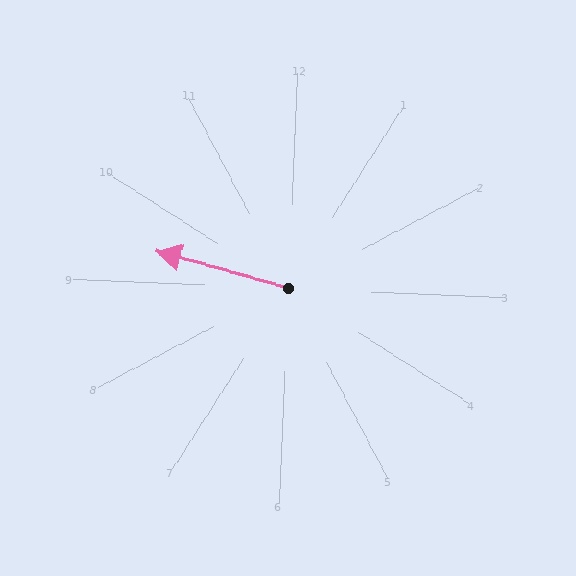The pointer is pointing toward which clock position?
Roughly 9 o'clock.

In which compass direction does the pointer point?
West.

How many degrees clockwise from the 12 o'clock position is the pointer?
Approximately 283 degrees.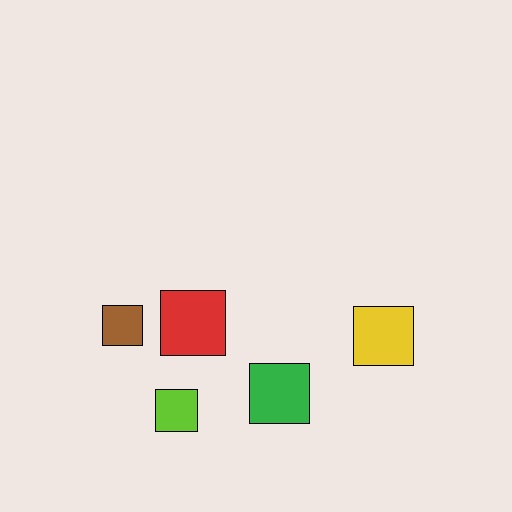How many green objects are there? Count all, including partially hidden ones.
There is 1 green object.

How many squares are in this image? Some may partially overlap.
There are 5 squares.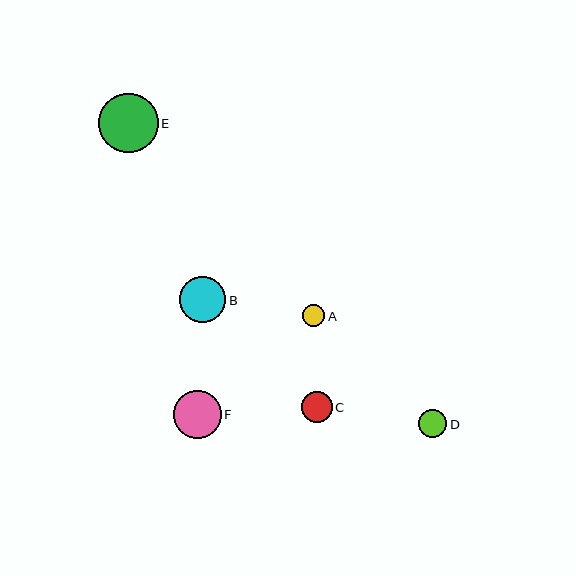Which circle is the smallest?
Circle A is the smallest with a size of approximately 22 pixels.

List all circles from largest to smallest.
From largest to smallest: E, F, B, C, D, A.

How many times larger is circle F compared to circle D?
Circle F is approximately 1.7 times the size of circle D.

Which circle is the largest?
Circle E is the largest with a size of approximately 60 pixels.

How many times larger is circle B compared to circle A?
Circle B is approximately 2.1 times the size of circle A.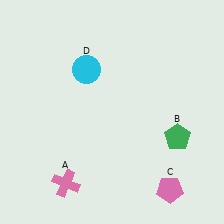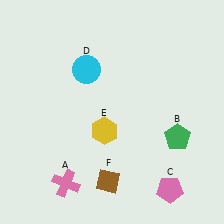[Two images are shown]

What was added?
A yellow hexagon (E), a brown diamond (F) were added in Image 2.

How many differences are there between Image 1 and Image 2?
There are 2 differences between the two images.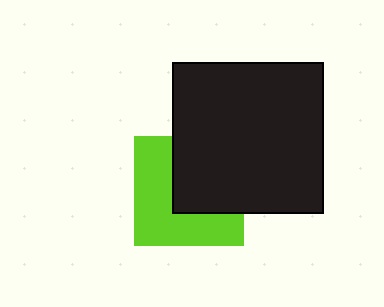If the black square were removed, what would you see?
You would see the complete lime square.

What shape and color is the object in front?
The object in front is a black square.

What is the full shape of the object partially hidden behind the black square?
The partially hidden object is a lime square.